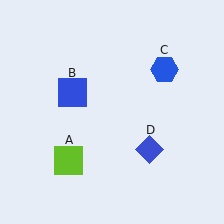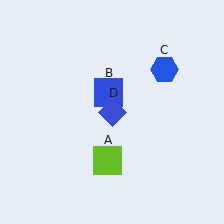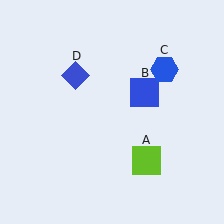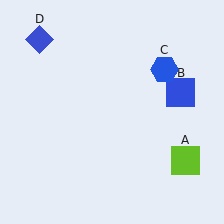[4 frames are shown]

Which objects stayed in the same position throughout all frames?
Blue hexagon (object C) remained stationary.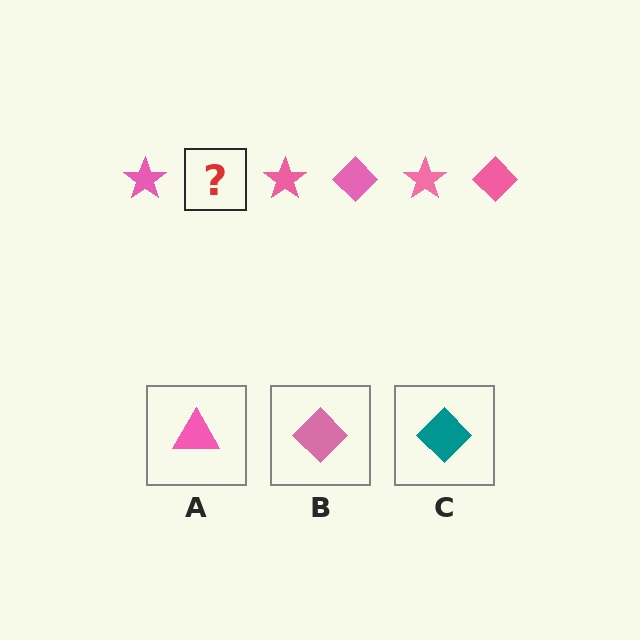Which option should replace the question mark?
Option B.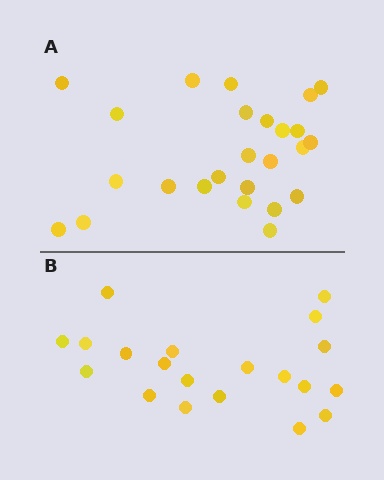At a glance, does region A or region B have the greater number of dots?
Region A (the top region) has more dots.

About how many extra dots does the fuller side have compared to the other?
Region A has about 5 more dots than region B.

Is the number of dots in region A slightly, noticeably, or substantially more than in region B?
Region A has noticeably more, but not dramatically so. The ratio is roughly 1.2 to 1.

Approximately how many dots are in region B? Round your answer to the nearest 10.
About 20 dots.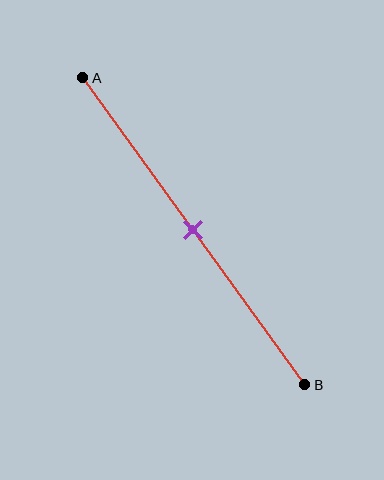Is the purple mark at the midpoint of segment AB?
Yes, the mark is approximately at the midpoint.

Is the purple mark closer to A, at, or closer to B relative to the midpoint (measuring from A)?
The purple mark is approximately at the midpoint of segment AB.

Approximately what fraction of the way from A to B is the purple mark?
The purple mark is approximately 50% of the way from A to B.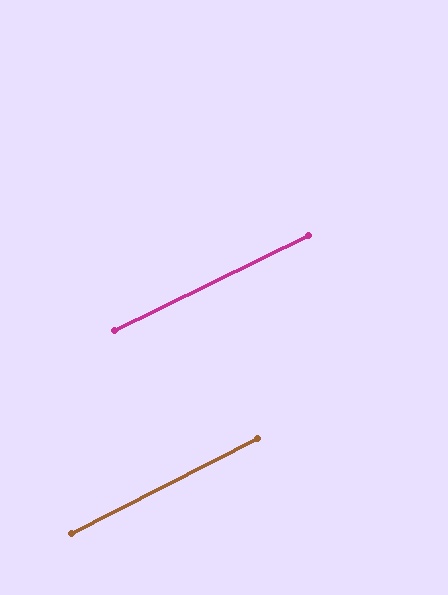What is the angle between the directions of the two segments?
Approximately 1 degree.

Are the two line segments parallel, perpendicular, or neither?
Parallel — their directions differ by only 0.9°.